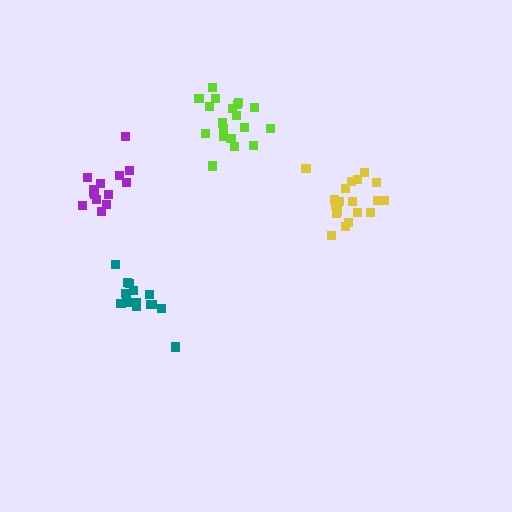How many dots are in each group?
Group 1: 20 dots, Group 2: 15 dots, Group 3: 19 dots, Group 4: 15 dots (69 total).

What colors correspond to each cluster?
The clusters are colored: yellow, teal, lime, purple.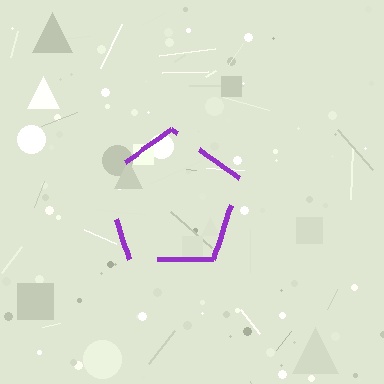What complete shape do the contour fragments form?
The contour fragments form a pentagon.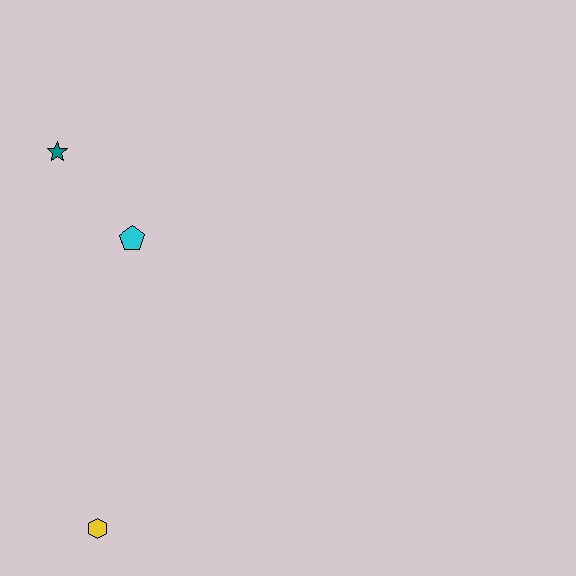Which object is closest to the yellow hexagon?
The cyan pentagon is closest to the yellow hexagon.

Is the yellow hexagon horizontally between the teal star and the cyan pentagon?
Yes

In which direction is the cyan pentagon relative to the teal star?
The cyan pentagon is below the teal star.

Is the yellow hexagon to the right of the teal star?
Yes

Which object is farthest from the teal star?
The yellow hexagon is farthest from the teal star.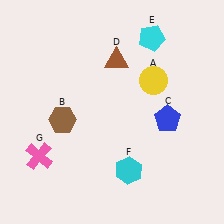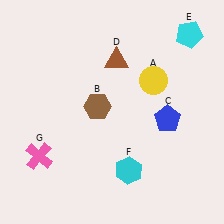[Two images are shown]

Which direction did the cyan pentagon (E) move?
The cyan pentagon (E) moved right.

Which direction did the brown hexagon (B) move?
The brown hexagon (B) moved right.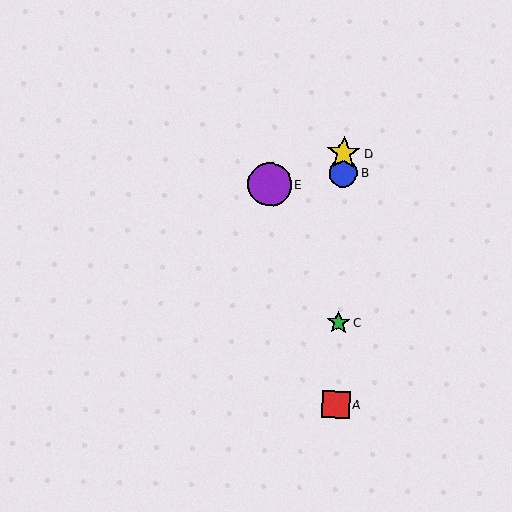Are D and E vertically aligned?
No, D is at x≈344 and E is at x≈270.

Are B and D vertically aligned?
Yes, both are at x≈343.